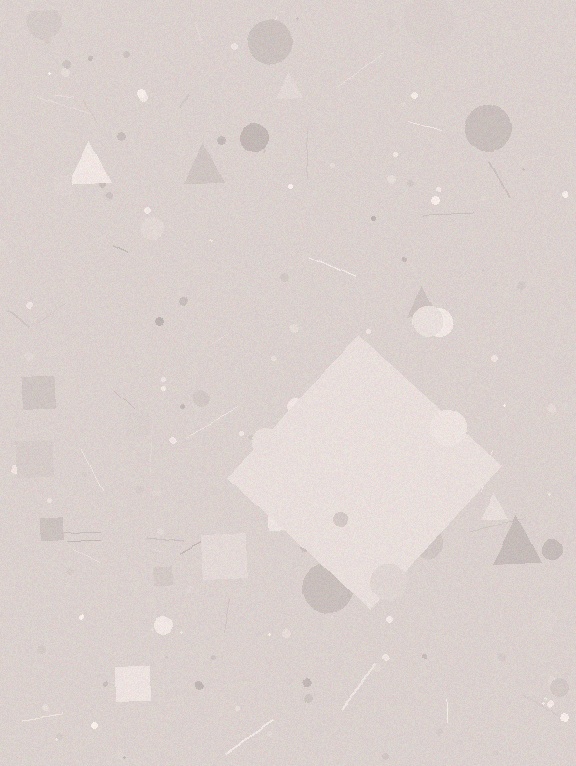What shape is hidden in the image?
A diamond is hidden in the image.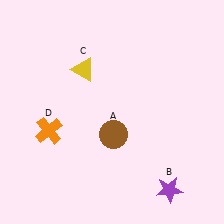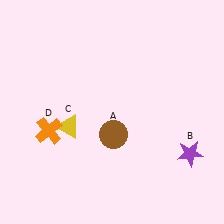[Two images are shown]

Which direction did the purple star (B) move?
The purple star (B) moved up.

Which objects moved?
The objects that moved are: the purple star (B), the yellow triangle (C).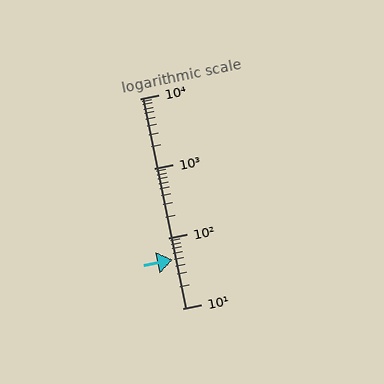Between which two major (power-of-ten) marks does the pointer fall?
The pointer is between 10 and 100.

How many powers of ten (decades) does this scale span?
The scale spans 3 decades, from 10 to 10000.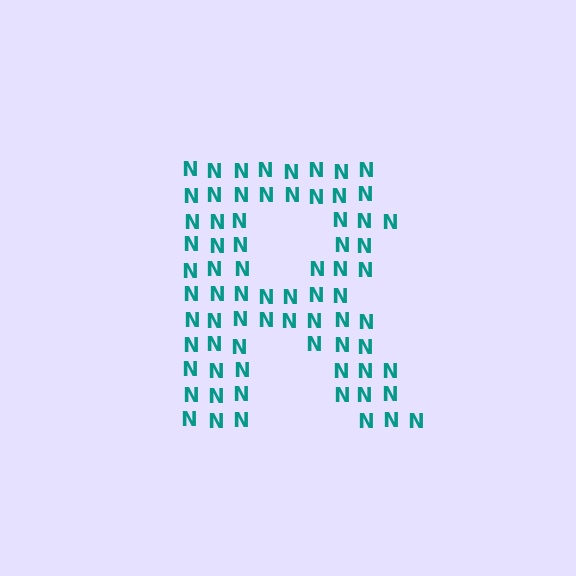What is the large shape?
The large shape is the letter R.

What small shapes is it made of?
It is made of small letter N's.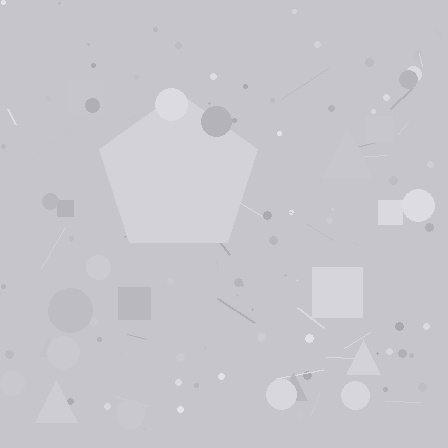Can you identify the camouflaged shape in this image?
The camouflaged shape is a pentagon.